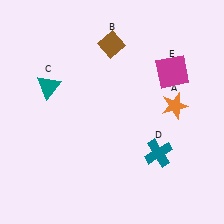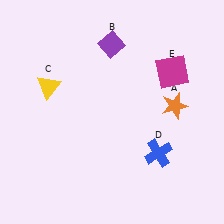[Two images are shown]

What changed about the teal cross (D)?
In Image 1, D is teal. In Image 2, it changed to blue.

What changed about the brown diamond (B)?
In Image 1, B is brown. In Image 2, it changed to purple.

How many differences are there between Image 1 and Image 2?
There are 3 differences between the two images.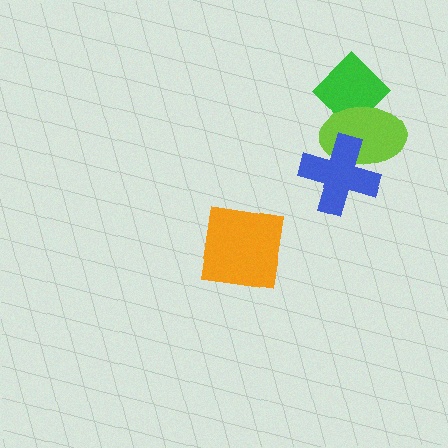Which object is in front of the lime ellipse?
The blue cross is in front of the lime ellipse.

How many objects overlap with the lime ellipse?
2 objects overlap with the lime ellipse.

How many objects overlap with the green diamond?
1 object overlaps with the green diamond.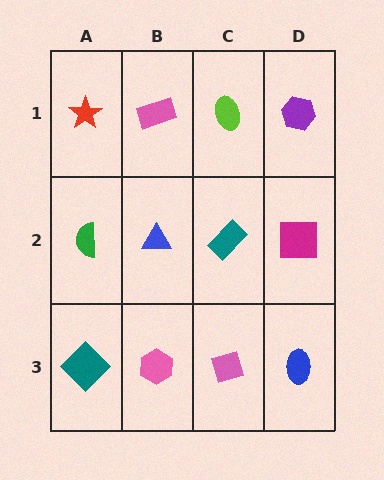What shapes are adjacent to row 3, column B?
A blue triangle (row 2, column B), a teal diamond (row 3, column A), a pink diamond (row 3, column C).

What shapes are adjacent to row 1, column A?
A green semicircle (row 2, column A), a pink rectangle (row 1, column B).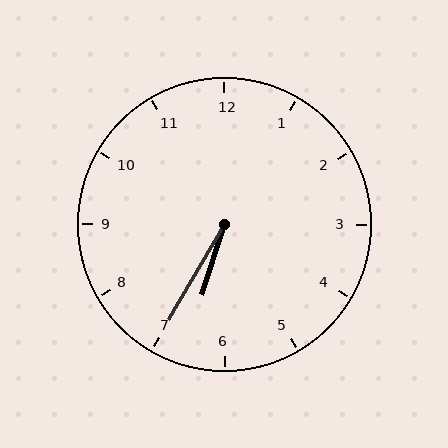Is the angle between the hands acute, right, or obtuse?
It is acute.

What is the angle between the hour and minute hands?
Approximately 12 degrees.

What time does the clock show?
6:35.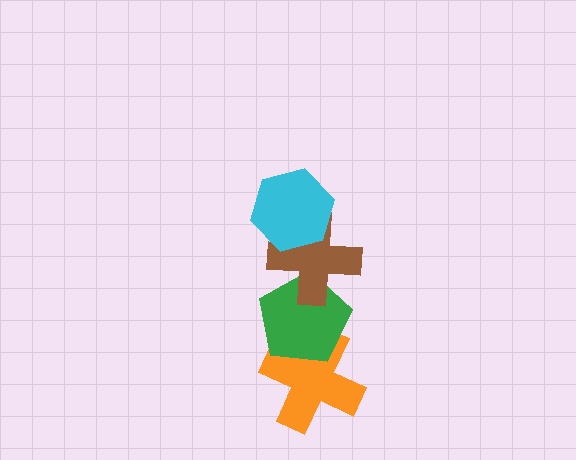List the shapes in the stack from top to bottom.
From top to bottom: the cyan hexagon, the brown cross, the green pentagon, the orange cross.